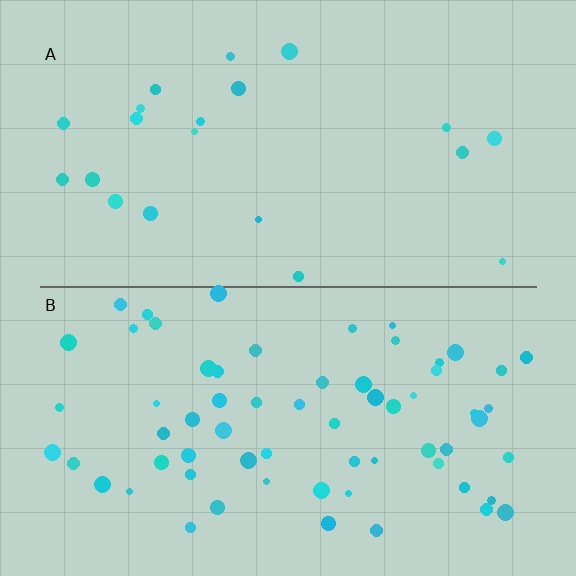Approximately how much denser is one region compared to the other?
Approximately 3.2× — region B over region A.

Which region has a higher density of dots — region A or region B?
B (the bottom).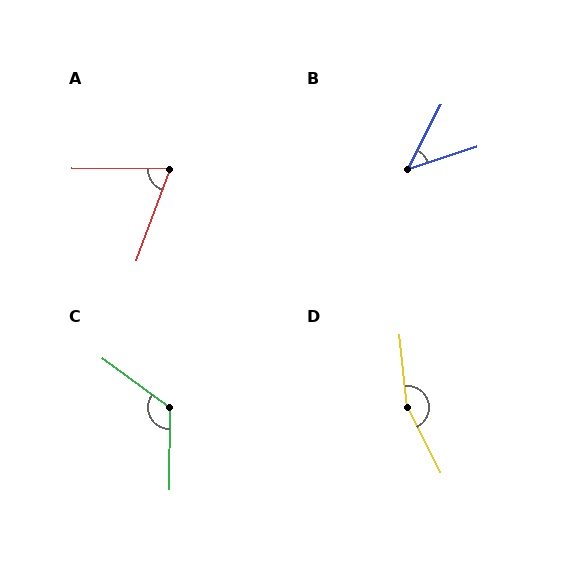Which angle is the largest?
D, at approximately 159 degrees.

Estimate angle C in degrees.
Approximately 126 degrees.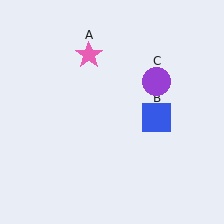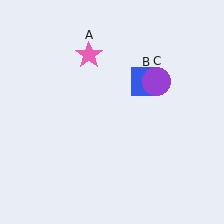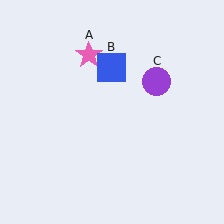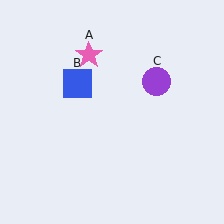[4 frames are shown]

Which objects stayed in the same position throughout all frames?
Pink star (object A) and purple circle (object C) remained stationary.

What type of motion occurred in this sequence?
The blue square (object B) rotated counterclockwise around the center of the scene.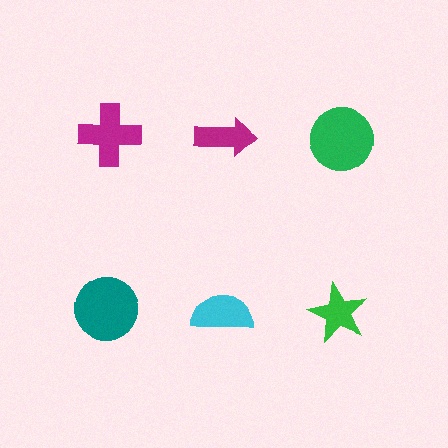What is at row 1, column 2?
A magenta arrow.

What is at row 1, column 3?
A green circle.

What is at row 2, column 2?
A cyan semicircle.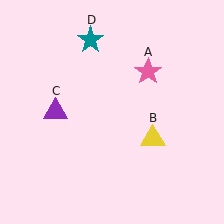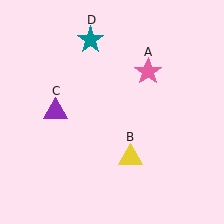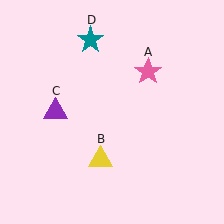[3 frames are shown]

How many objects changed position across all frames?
1 object changed position: yellow triangle (object B).